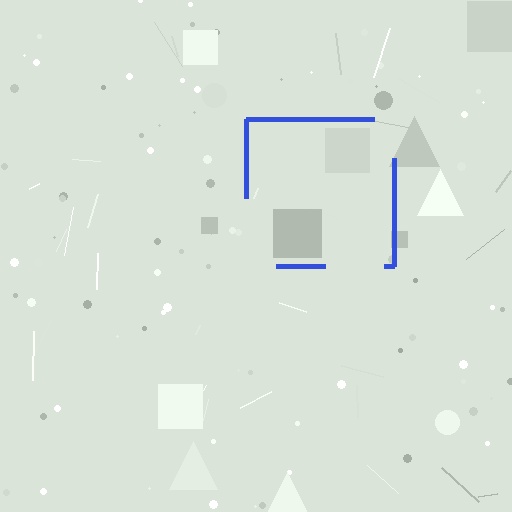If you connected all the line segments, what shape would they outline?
They would outline a square.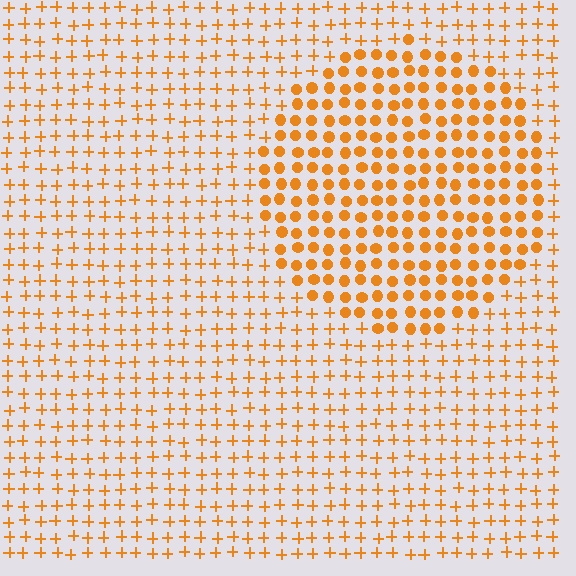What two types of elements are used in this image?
The image uses circles inside the circle region and plus signs outside it.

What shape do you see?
I see a circle.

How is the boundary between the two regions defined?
The boundary is defined by a change in element shape: circles inside vs. plus signs outside. All elements share the same color and spacing.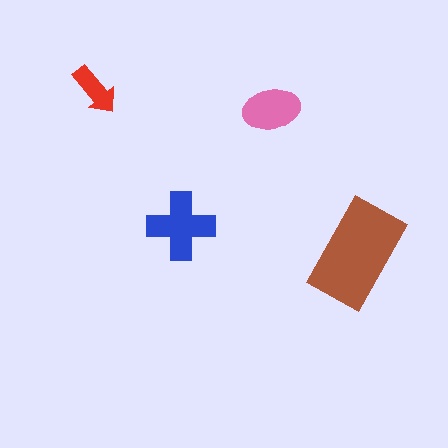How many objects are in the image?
There are 4 objects in the image.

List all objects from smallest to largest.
The red arrow, the pink ellipse, the blue cross, the brown rectangle.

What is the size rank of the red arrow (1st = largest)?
4th.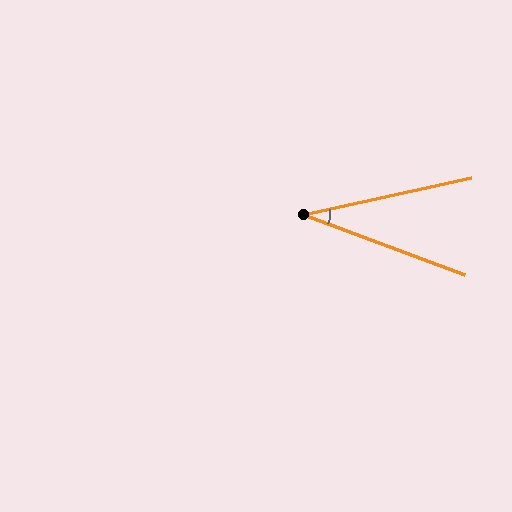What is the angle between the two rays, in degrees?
Approximately 33 degrees.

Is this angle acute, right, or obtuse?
It is acute.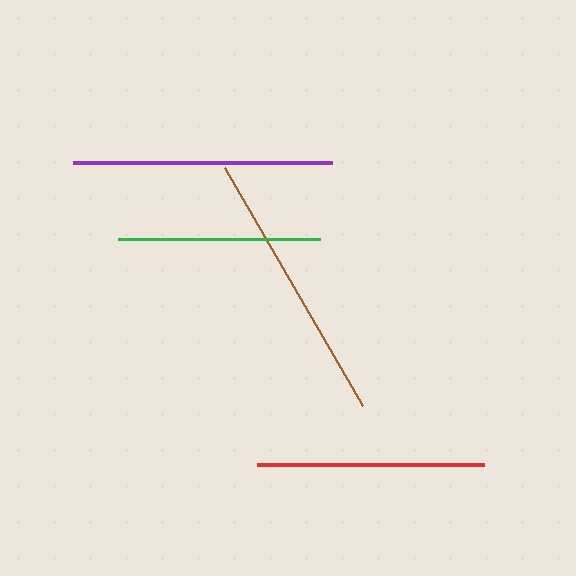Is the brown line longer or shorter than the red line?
The brown line is longer than the red line.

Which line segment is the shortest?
The green line is the shortest at approximately 202 pixels.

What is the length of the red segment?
The red segment is approximately 227 pixels long.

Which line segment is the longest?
The brown line is the longest at approximately 275 pixels.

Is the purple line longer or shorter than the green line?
The purple line is longer than the green line.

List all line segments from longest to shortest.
From longest to shortest: brown, purple, red, green.